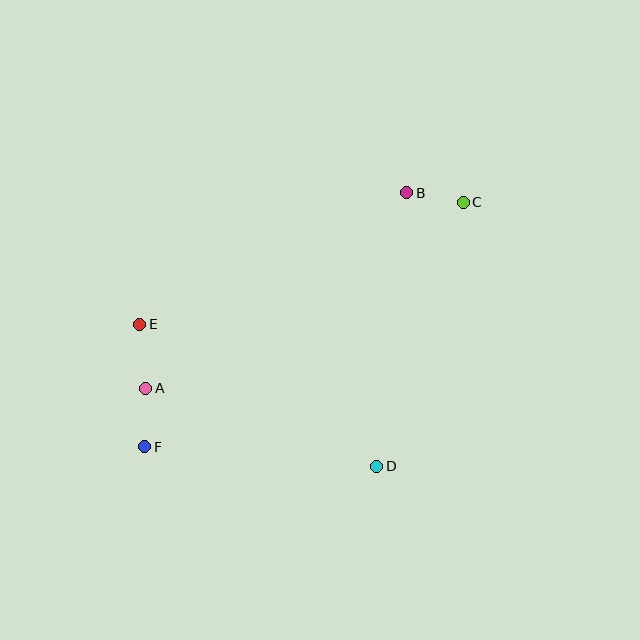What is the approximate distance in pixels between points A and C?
The distance between A and C is approximately 368 pixels.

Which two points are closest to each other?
Points B and C are closest to each other.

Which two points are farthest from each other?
Points C and F are farthest from each other.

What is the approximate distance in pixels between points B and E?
The distance between B and E is approximately 298 pixels.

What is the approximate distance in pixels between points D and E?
The distance between D and E is approximately 276 pixels.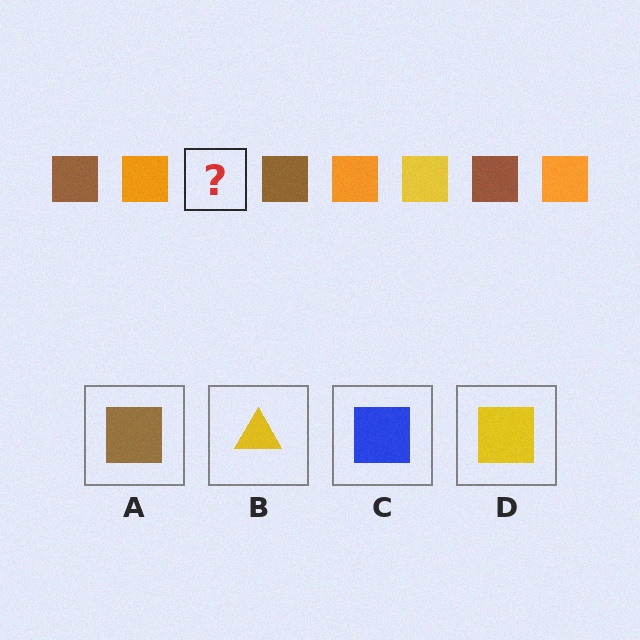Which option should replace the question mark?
Option D.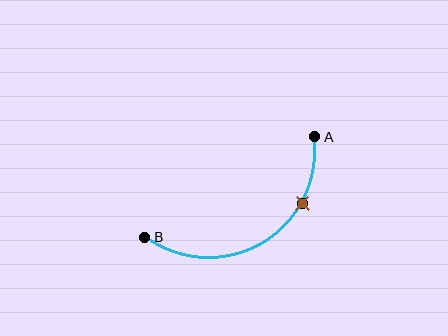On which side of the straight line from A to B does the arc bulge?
The arc bulges below the straight line connecting A and B.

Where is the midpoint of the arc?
The arc midpoint is the point on the curve farthest from the straight line joining A and B. It sits below that line.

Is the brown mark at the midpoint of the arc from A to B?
No. The brown mark lies on the arc but is closer to endpoint A. The arc midpoint would be at the point on the curve equidistant along the arc from both A and B.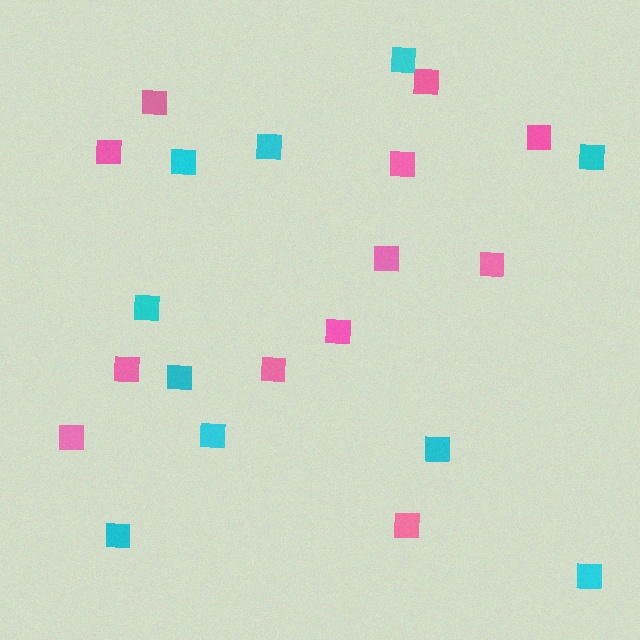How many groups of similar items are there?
There are 2 groups: one group of pink squares (12) and one group of cyan squares (10).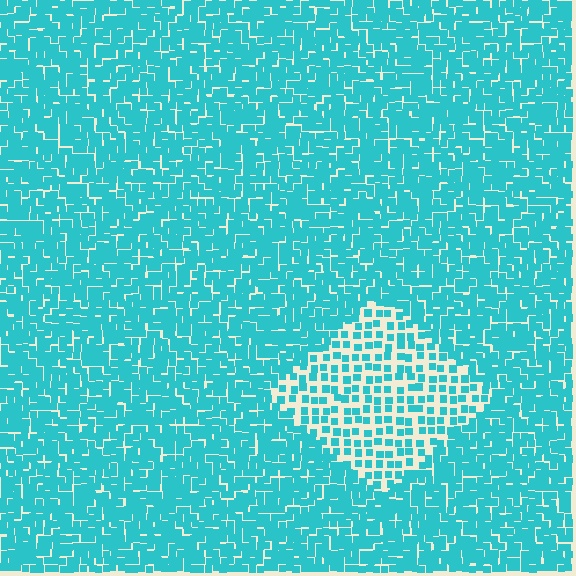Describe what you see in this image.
The image contains small cyan elements arranged at two different densities. A diamond-shaped region is visible where the elements are less densely packed than the surrounding area.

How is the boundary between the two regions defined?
The boundary is defined by a change in element density (approximately 2.1x ratio). All elements are the same color, size, and shape.